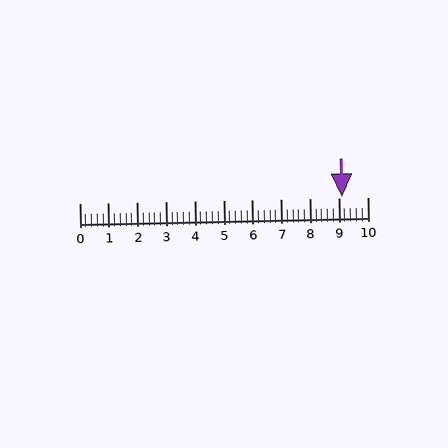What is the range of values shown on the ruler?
The ruler shows values from 0 to 10.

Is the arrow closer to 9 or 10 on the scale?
The arrow is closer to 9.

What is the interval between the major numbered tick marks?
The major tick marks are spaced 1 units apart.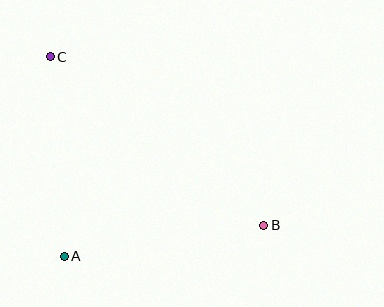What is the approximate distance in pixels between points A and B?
The distance between A and B is approximately 202 pixels.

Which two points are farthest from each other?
Points B and C are farthest from each other.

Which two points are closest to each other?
Points A and C are closest to each other.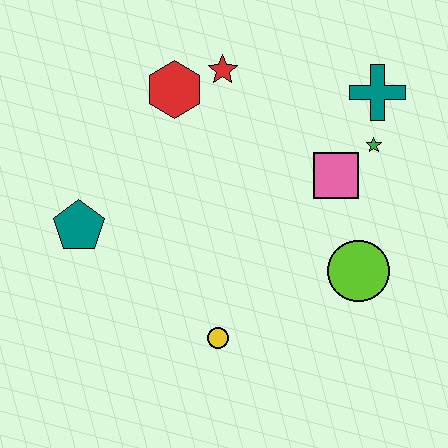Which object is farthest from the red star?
The yellow circle is farthest from the red star.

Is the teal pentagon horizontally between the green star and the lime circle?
No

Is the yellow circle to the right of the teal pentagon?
Yes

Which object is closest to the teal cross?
The green star is closest to the teal cross.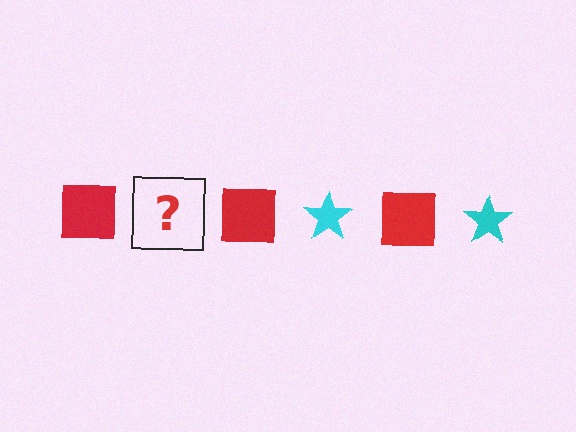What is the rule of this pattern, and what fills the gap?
The rule is that the pattern alternates between red square and cyan star. The gap should be filled with a cyan star.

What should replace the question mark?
The question mark should be replaced with a cyan star.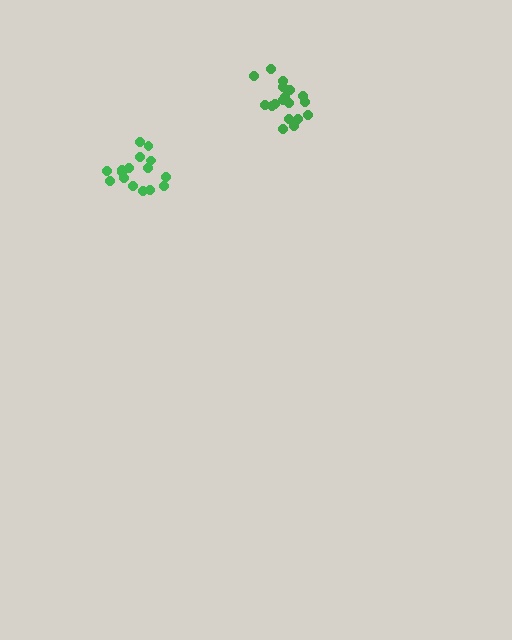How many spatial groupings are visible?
There are 2 spatial groupings.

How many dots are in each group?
Group 1: 18 dots, Group 2: 16 dots (34 total).